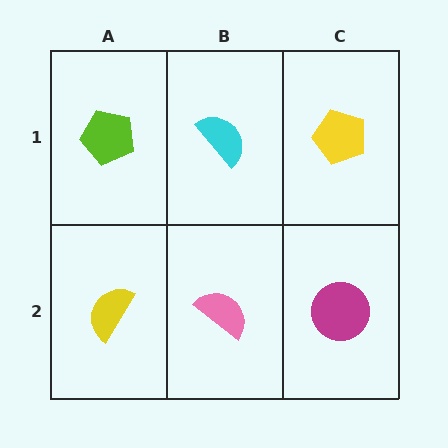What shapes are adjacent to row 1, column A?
A yellow semicircle (row 2, column A), a cyan semicircle (row 1, column B).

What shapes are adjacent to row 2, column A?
A lime pentagon (row 1, column A), a pink semicircle (row 2, column B).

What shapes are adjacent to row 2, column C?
A yellow pentagon (row 1, column C), a pink semicircle (row 2, column B).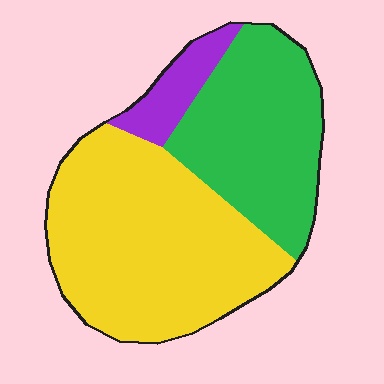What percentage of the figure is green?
Green covers around 35% of the figure.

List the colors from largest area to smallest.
From largest to smallest: yellow, green, purple.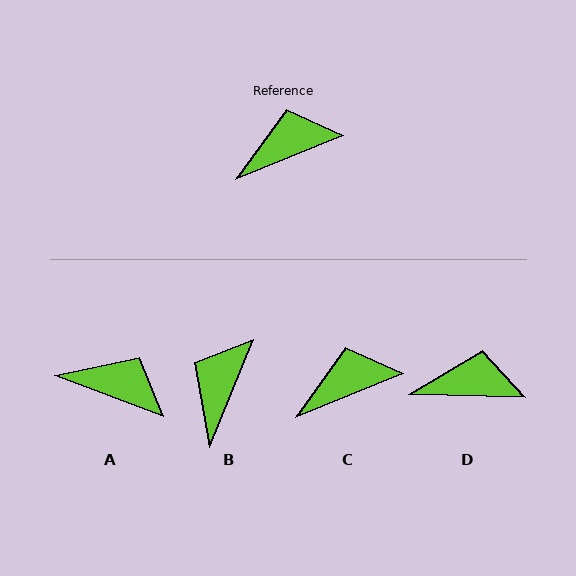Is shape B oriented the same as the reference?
No, it is off by about 46 degrees.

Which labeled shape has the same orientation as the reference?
C.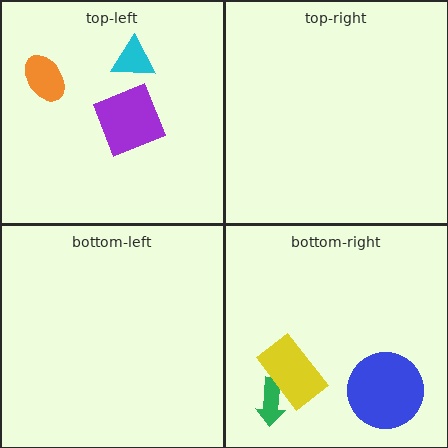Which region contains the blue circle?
The bottom-right region.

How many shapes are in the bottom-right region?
3.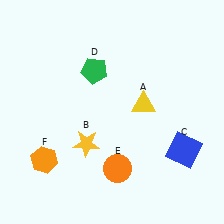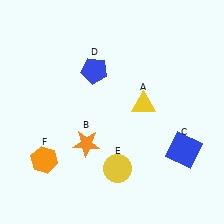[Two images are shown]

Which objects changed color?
B changed from yellow to orange. D changed from green to blue. E changed from orange to yellow.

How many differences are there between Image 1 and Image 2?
There are 3 differences between the two images.